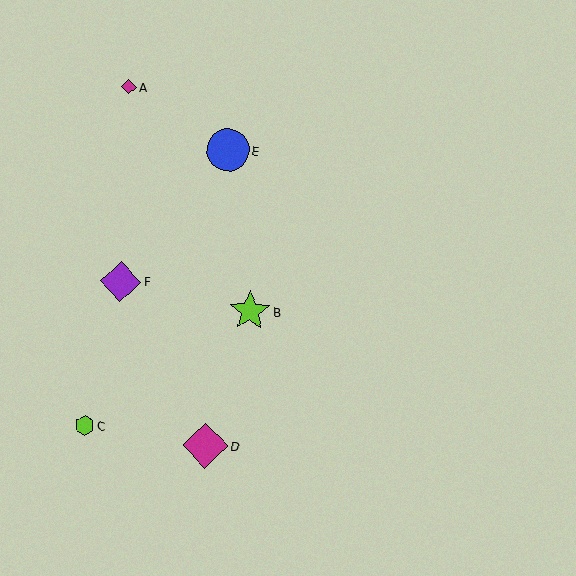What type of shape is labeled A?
Shape A is a magenta diamond.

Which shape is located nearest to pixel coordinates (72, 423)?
The lime hexagon (labeled C) at (85, 425) is nearest to that location.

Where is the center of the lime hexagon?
The center of the lime hexagon is at (85, 425).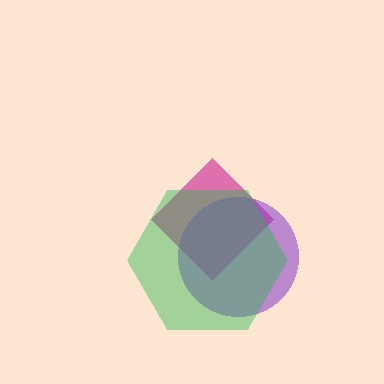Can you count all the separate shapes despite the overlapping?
Yes, there are 3 separate shapes.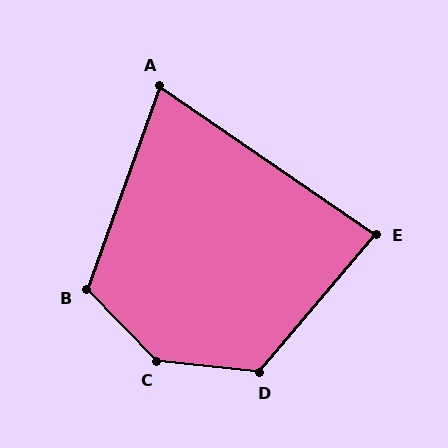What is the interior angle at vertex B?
Approximately 116 degrees (obtuse).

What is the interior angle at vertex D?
Approximately 124 degrees (obtuse).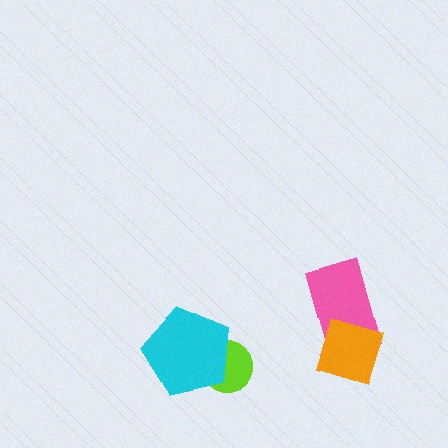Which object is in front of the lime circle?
The cyan pentagon is in front of the lime circle.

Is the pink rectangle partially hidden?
Yes, it is partially covered by another shape.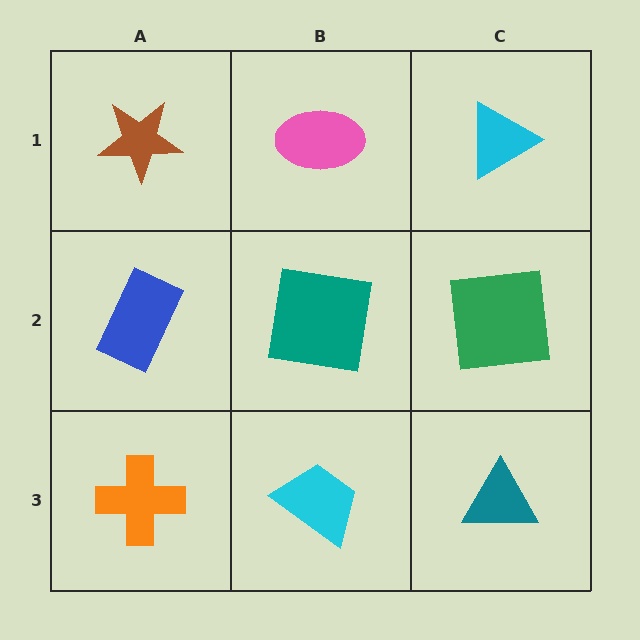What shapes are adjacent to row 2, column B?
A pink ellipse (row 1, column B), a cyan trapezoid (row 3, column B), a blue rectangle (row 2, column A), a green square (row 2, column C).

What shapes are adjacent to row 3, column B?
A teal square (row 2, column B), an orange cross (row 3, column A), a teal triangle (row 3, column C).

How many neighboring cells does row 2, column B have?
4.